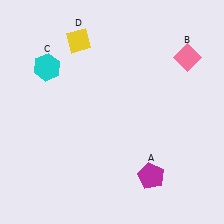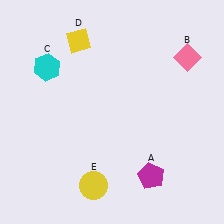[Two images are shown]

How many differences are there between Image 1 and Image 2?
There is 1 difference between the two images.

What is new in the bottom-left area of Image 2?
A yellow circle (E) was added in the bottom-left area of Image 2.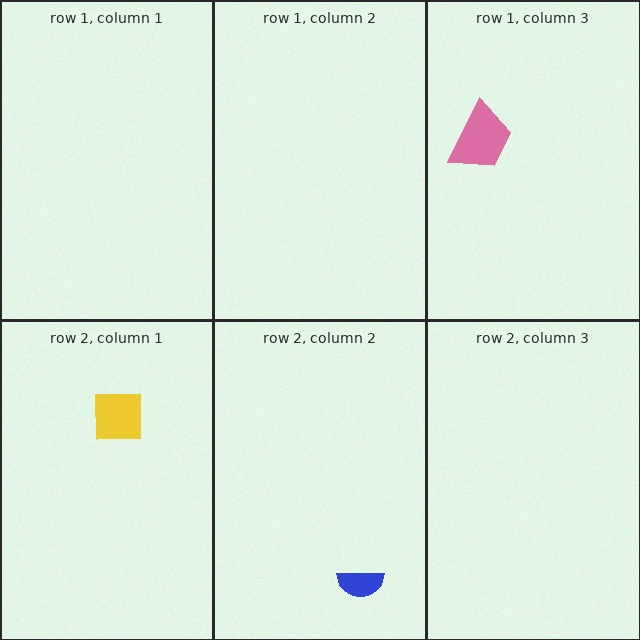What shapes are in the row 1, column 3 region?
The pink trapezoid.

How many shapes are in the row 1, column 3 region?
1.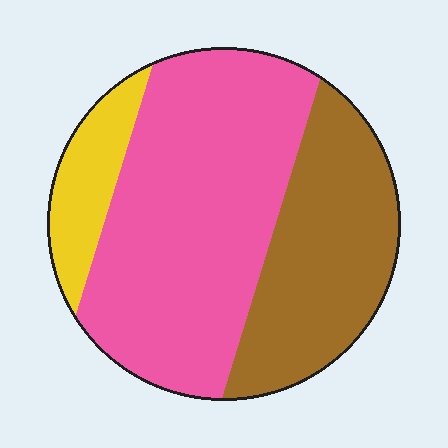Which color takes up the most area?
Pink, at roughly 55%.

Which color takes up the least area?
Yellow, at roughly 10%.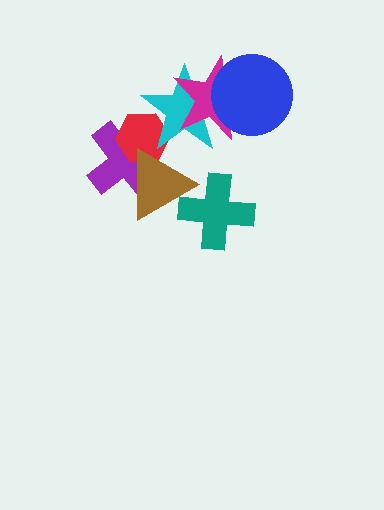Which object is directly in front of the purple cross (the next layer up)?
The red hexagon is directly in front of the purple cross.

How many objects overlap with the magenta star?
2 objects overlap with the magenta star.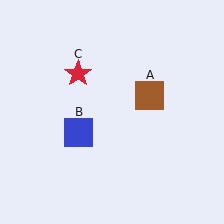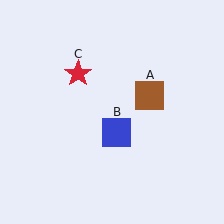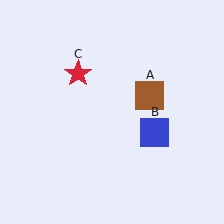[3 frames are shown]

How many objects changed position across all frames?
1 object changed position: blue square (object B).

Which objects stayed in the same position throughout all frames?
Brown square (object A) and red star (object C) remained stationary.